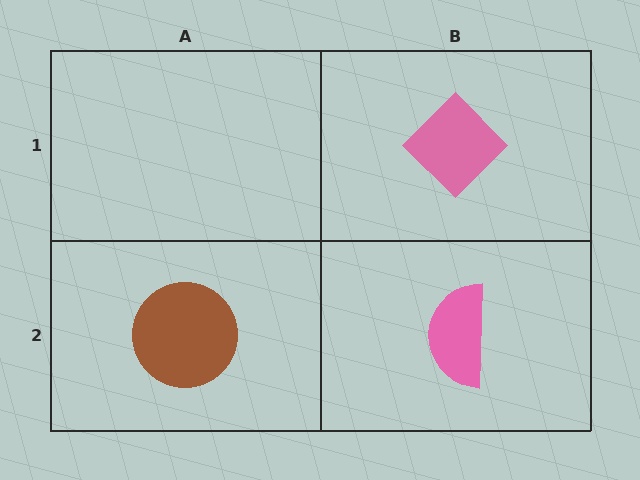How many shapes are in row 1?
1 shape.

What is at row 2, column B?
A pink semicircle.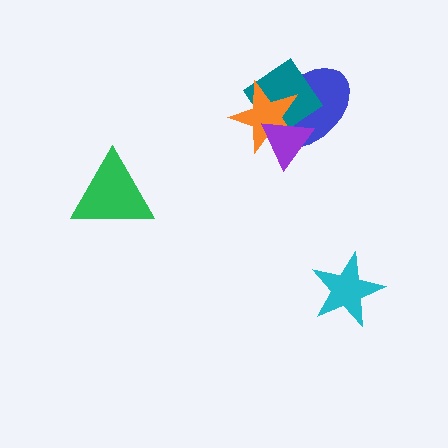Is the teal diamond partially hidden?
Yes, it is partially covered by another shape.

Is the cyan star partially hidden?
No, no other shape covers it.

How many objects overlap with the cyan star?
0 objects overlap with the cyan star.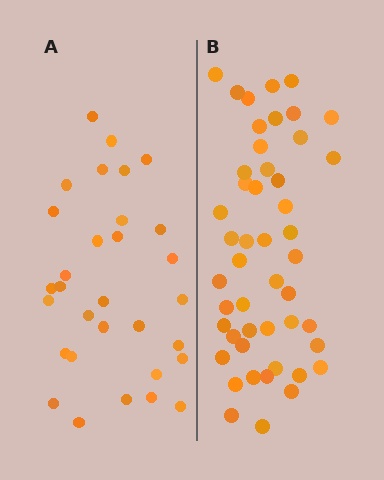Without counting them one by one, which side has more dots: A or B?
Region B (the right region) has more dots.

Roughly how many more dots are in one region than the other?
Region B has approximately 15 more dots than region A.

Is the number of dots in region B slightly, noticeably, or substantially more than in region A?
Region B has substantially more. The ratio is roughly 1.5 to 1.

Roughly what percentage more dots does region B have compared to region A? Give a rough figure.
About 55% more.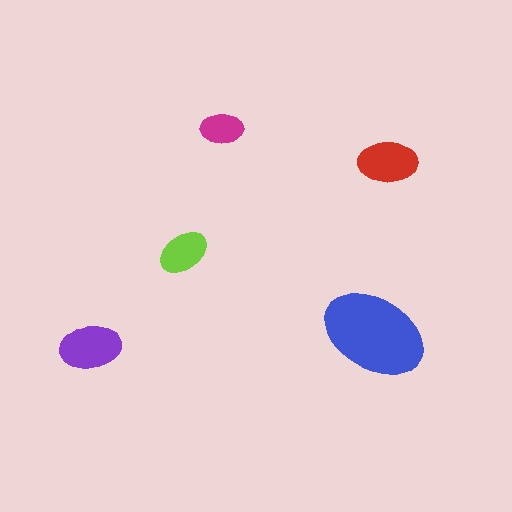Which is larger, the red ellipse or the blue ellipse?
The blue one.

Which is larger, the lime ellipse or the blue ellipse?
The blue one.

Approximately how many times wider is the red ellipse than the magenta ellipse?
About 1.5 times wider.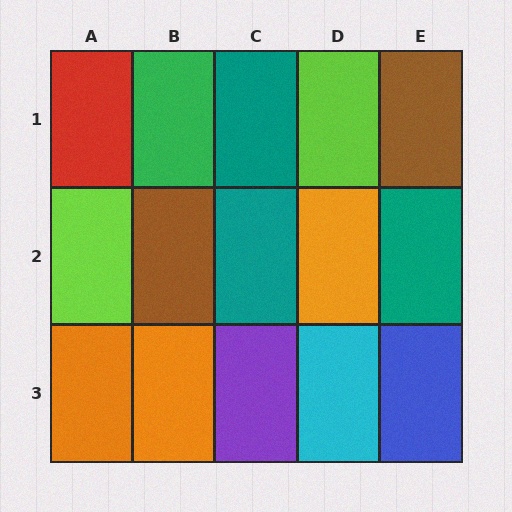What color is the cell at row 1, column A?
Red.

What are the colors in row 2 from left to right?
Lime, brown, teal, orange, teal.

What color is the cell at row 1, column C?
Teal.